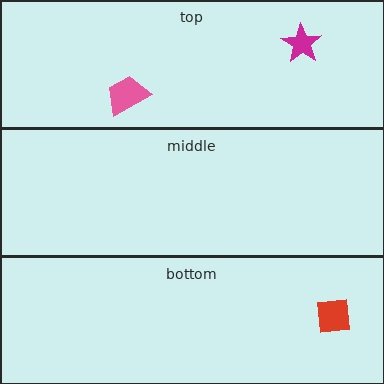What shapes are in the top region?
The magenta star, the pink trapezoid.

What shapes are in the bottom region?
The red square.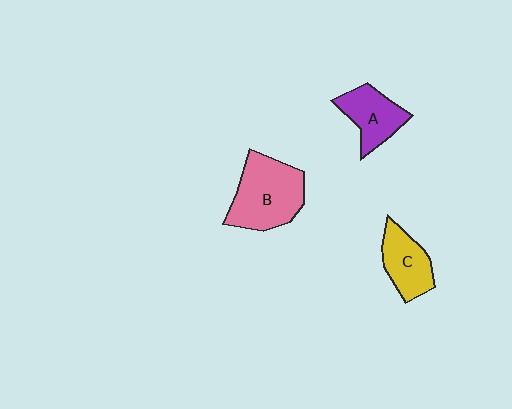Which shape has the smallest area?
Shape C (yellow).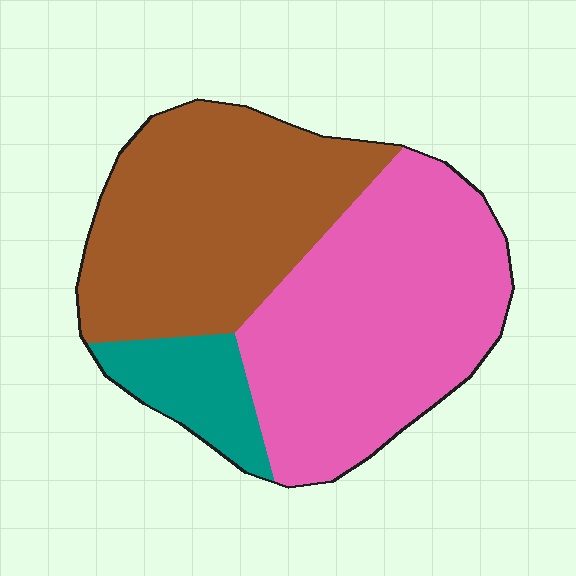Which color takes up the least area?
Teal, at roughly 10%.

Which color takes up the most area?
Pink, at roughly 50%.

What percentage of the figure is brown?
Brown takes up between a quarter and a half of the figure.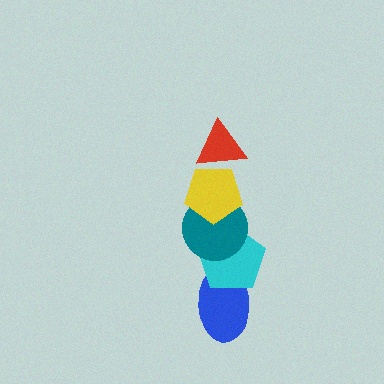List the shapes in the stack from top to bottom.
From top to bottom: the red triangle, the yellow pentagon, the teal circle, the cyan pentagon, the blue ellipse.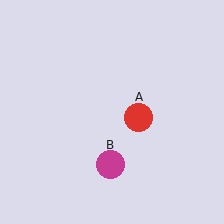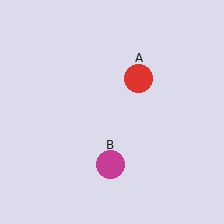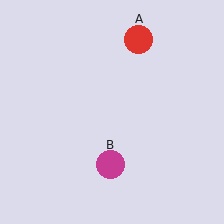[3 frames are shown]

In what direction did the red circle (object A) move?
The red circle (object A) moved up.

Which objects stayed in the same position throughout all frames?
Magenta circle (object B) remained stationary.